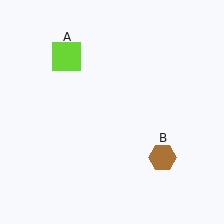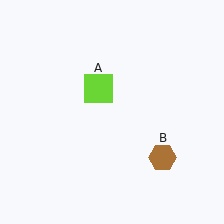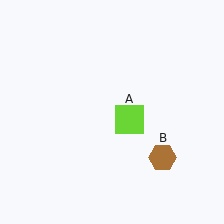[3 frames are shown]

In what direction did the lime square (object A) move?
The lime square (object A) moved down and to the right.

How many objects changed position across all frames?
1 object changed position: lime square (object A).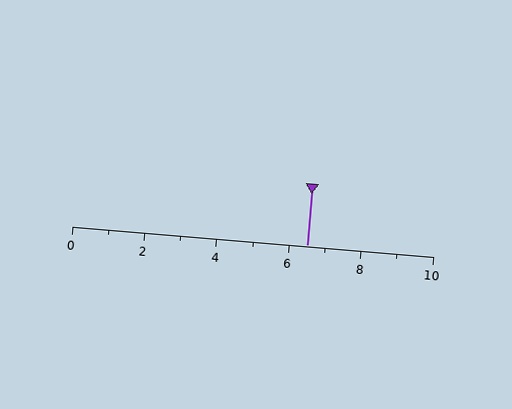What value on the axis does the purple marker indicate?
The marker indicates approximately 6.5.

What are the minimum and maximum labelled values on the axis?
The axis runs from 0 to 10.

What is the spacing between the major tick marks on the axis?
The major ticks are spaced 2 apart.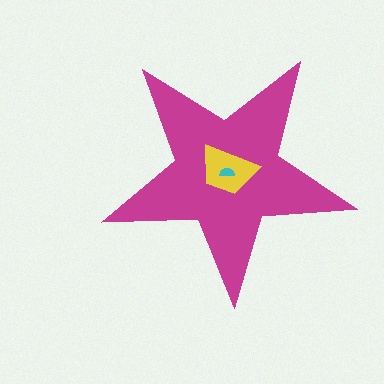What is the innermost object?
The cyan semicircle.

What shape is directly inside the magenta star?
The yellow trapezoid.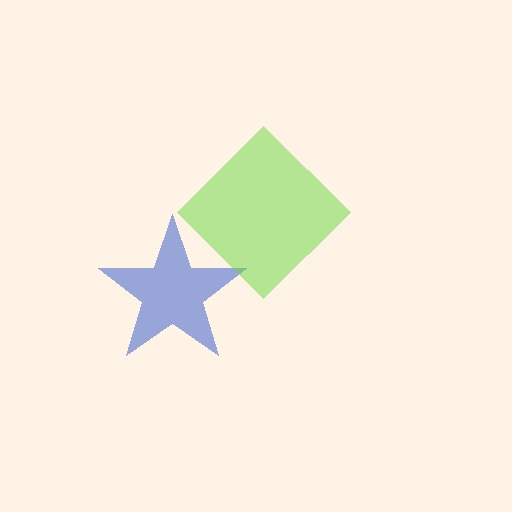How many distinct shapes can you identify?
There are 2 distinct shapes: a blue star, a lime diamond.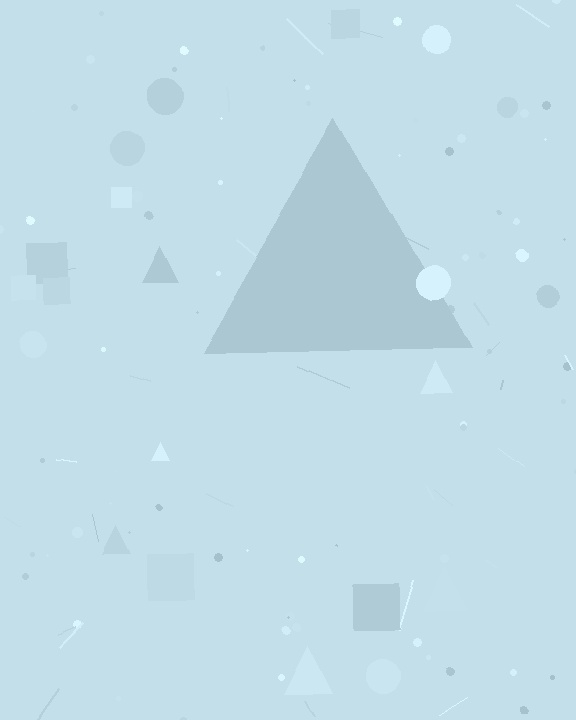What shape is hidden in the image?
A triangle is hidden in the image.